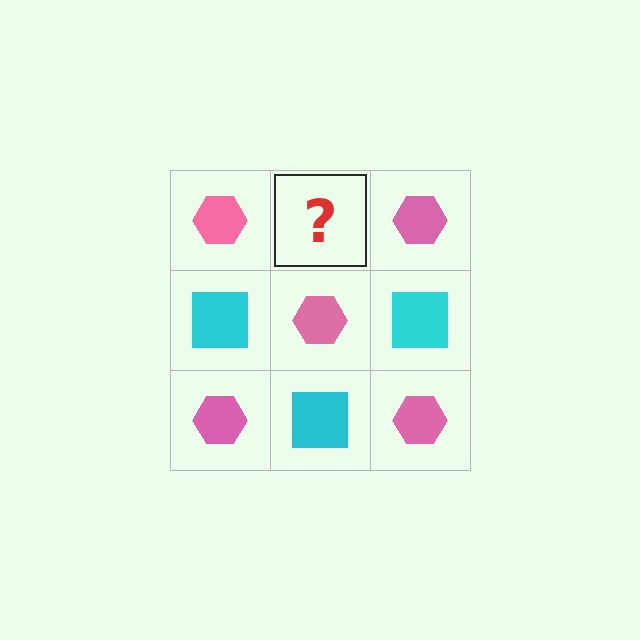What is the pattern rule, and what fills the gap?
The rule is that it alternates pink hexagon and cyan square in a checkerboard pattern. The gap should be filled with a cyan square.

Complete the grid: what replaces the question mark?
The question mark should be replaced with a cyan square.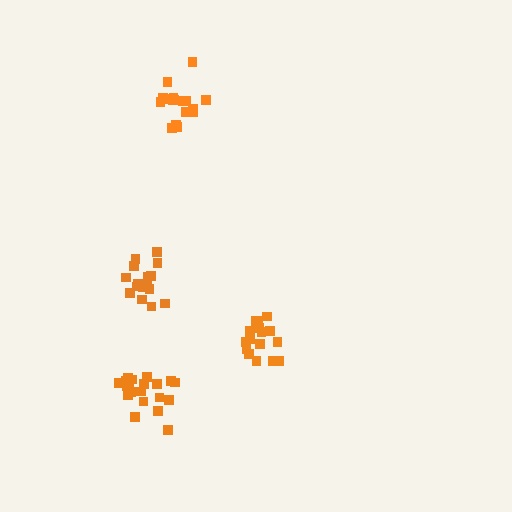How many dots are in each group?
Group 1: 16 dots, Group 2: 17 dots, Group 3: 20 dots, Group 4: 18 dots (71 total).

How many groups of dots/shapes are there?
There are 4 groups.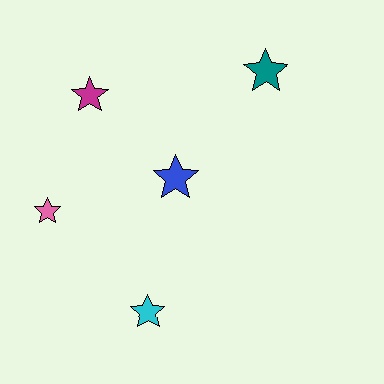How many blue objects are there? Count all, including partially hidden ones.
There is 1 blue object.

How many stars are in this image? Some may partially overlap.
There are 5 stars.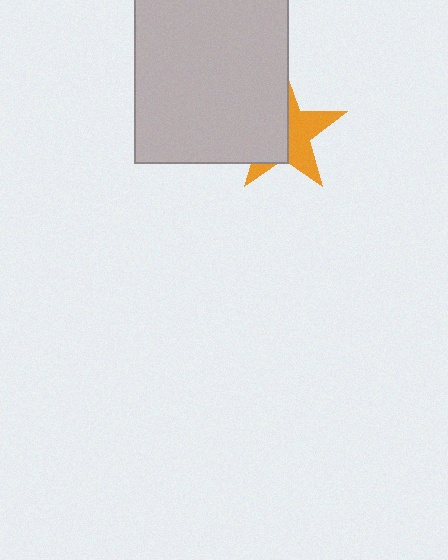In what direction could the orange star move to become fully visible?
The orange star could move right. That would shift it out from behind the light gray rectangle entirely.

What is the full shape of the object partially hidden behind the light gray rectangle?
The partially hidden object is an orange star.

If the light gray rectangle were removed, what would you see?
You would see the complete orange star.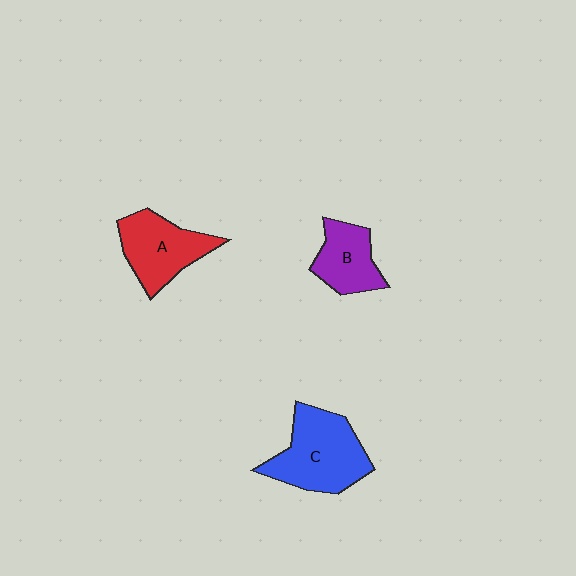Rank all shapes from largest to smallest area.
From largest to smallest: C (blue), A (red), B (purple).